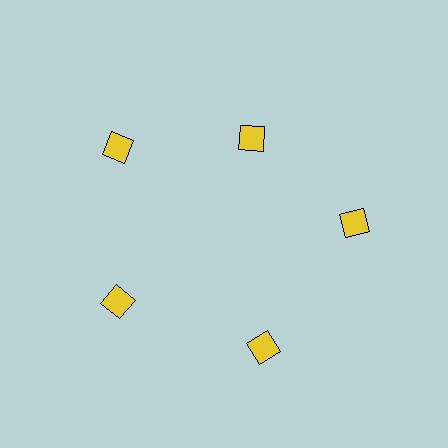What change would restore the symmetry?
The symmetry would be restored by moving it outward, back onto the ring so that all 5 diamonds sit at equal angles and equal distance from the center.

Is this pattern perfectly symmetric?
No. The 5 yellow diamonds are arranged in a ring, but one element near the 1 o'clock position is pulled inward toward the center, breaking the 5-fold rotational symmetry.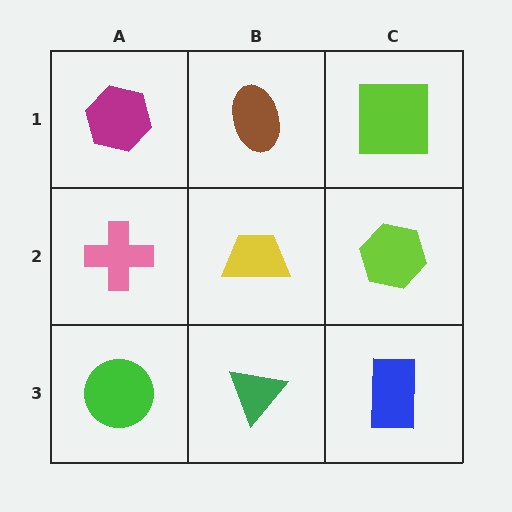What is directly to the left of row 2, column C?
A yellow trapezoid.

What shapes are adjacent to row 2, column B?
A brown ellipse (row 1, column B), a green triangle (row 3, column B), a pink cross (row 2, column A), a lime hexagon (row 2, column C).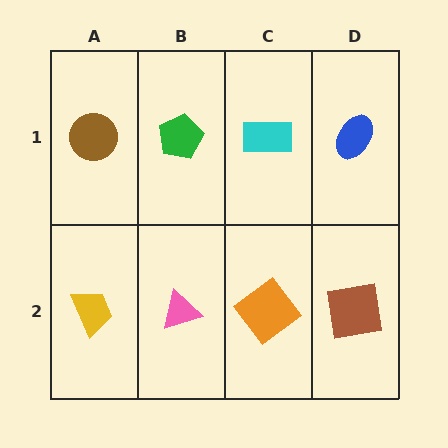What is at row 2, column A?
A yellow trapezoid.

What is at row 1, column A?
A brown circle.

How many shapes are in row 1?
4 shapes.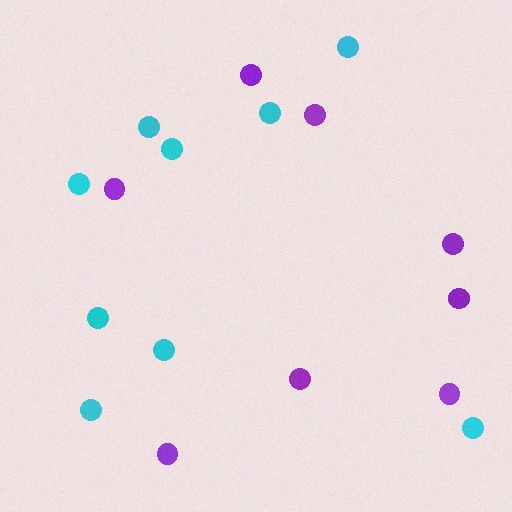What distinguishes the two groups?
There are 2 groups: one group of cyan circles (9) and one group of purple circles (8).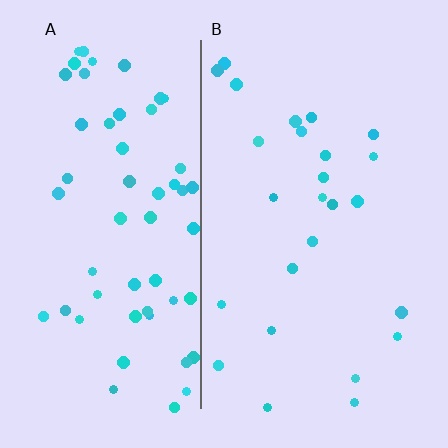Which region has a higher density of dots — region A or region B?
A (the left).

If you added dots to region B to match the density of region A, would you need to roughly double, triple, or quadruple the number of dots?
Approximately double.